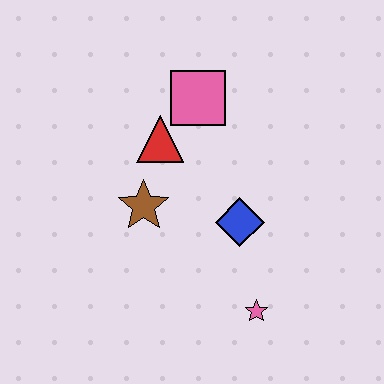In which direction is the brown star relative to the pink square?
The brown star is below the pink square.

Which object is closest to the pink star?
The blue diamond is closest to the pink star.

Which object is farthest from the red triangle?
The pink star is farthest from the red triangle.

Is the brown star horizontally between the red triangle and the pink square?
No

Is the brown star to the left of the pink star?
Yes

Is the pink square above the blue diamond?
Yes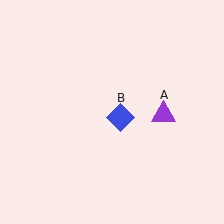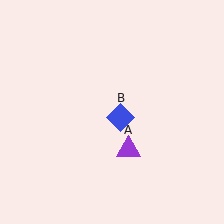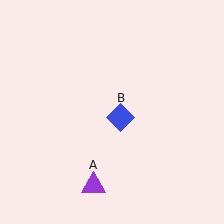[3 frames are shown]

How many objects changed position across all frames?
1 object changed position: purple triangle (object A).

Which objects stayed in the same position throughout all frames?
Blue diamond (object B) remained stationary.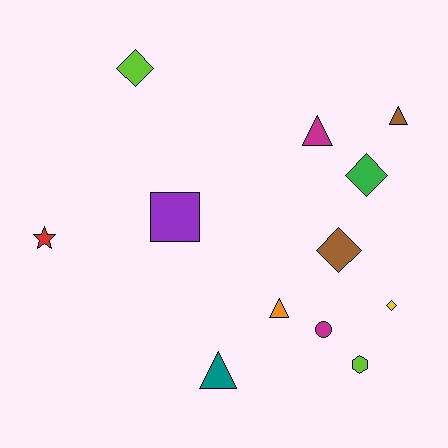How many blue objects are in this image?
There are no blue objects.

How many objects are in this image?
There are 12 objects.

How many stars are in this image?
There is 1 star.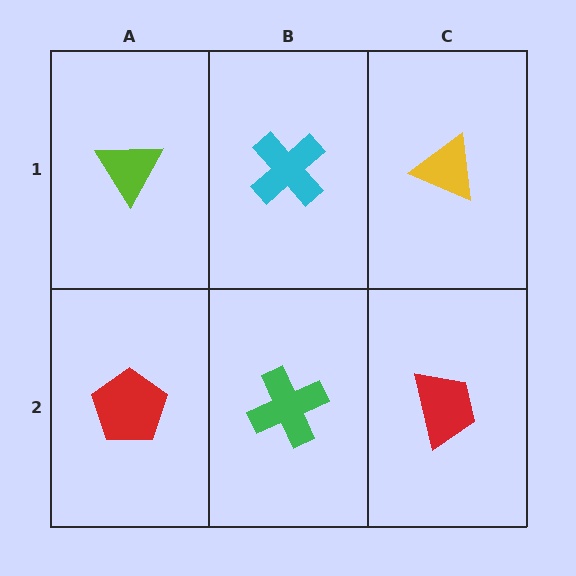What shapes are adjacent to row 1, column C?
A red trapezoid (row 2, column C), a cyan cross (row 1, column B).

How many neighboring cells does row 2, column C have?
2.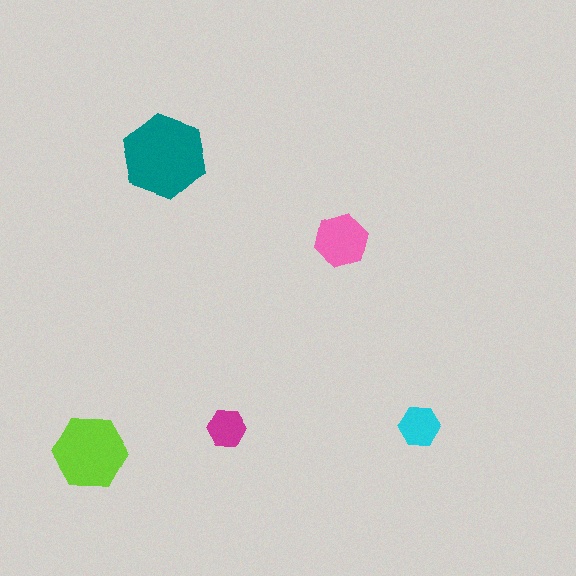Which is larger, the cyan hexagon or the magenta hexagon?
The cyan one.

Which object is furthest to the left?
The lime hexagon is leftmost.